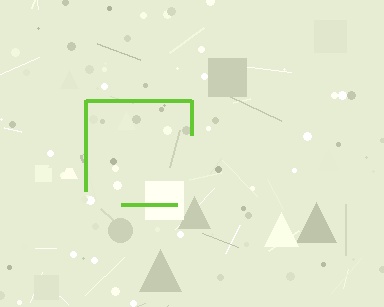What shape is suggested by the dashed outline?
The dashed outline suggests a square.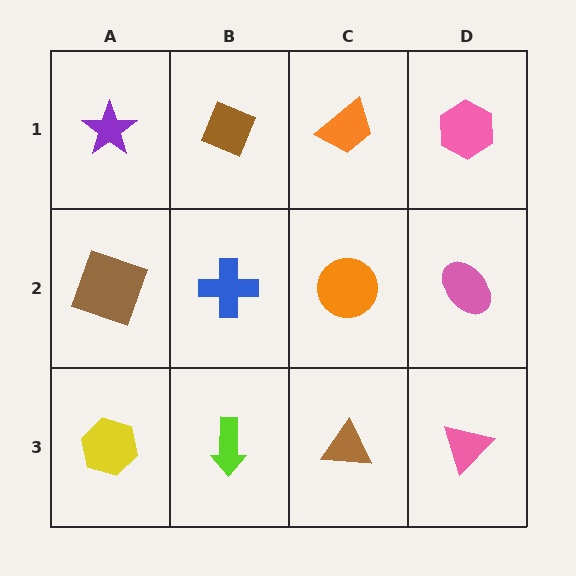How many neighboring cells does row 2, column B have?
4.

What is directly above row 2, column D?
A pink hexagon.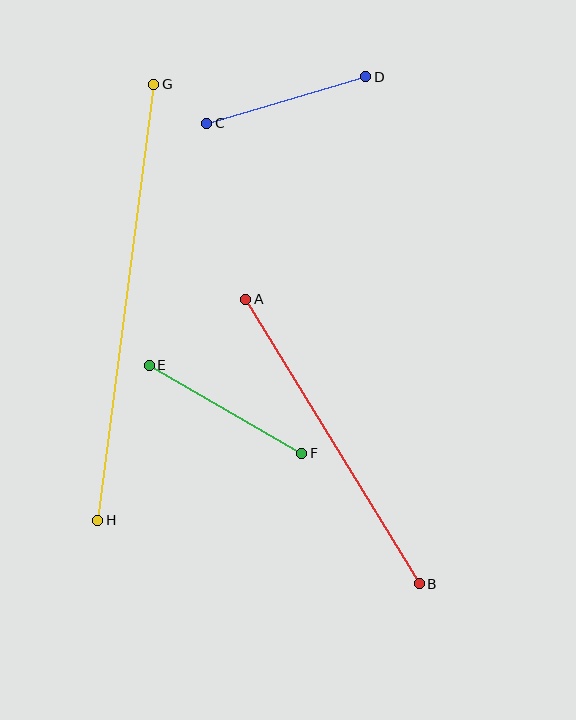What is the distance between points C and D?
The distance is approximately 166 pixels.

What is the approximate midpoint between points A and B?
The midpoint is at approximately (332, 441) pixels.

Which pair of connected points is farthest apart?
Points G and H are farthest apart.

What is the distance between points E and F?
The distance is approximately 176 pixels.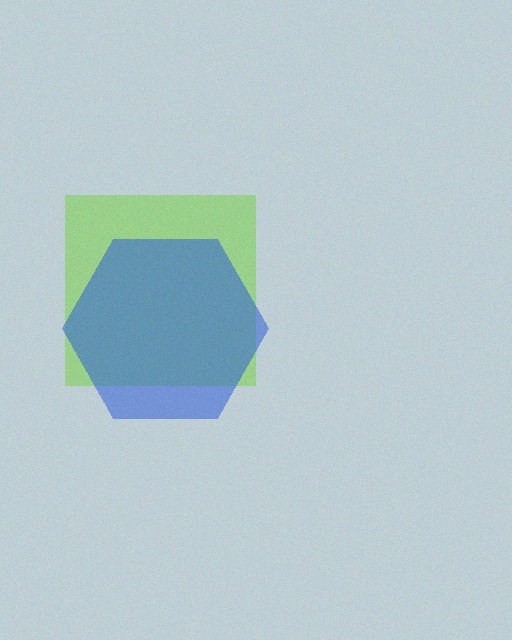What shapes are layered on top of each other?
The layered shapes are: a lime square, a blue hexagon.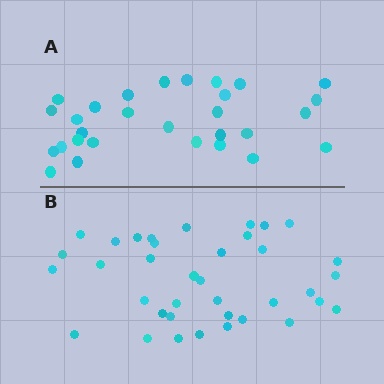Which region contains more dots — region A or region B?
Region B (the bottom region) has more dots.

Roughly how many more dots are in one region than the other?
Region B has roughly 8 or so more dots than region A.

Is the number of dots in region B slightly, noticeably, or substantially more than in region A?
Region B has noticeably more, but not dramatically so. The ratio is roughly 1.3 to 1.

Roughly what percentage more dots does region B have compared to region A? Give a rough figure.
About 30% more.